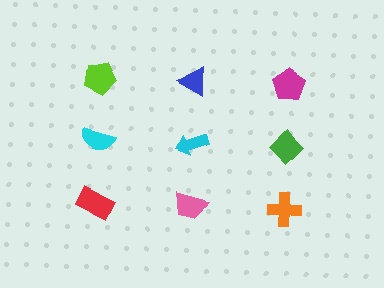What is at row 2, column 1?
A cyan semicircle.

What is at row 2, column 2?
A cyan arrow.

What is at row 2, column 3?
A green diamond.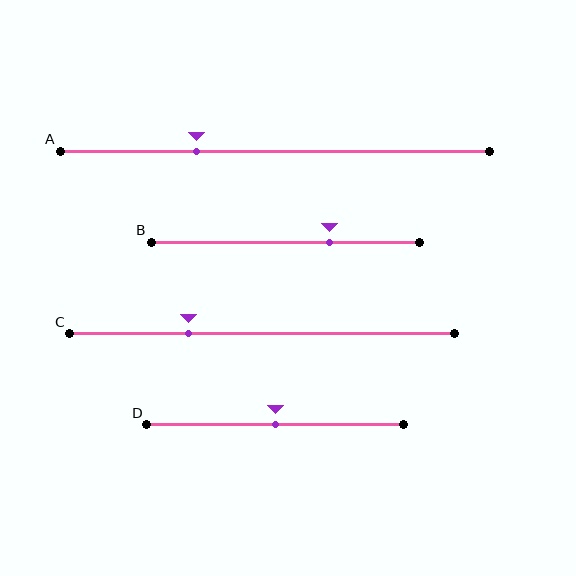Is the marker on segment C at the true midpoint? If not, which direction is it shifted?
No, the marker on segment C is shifted to the left by about 19% of the segment length.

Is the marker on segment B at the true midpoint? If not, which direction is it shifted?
No, the marker on segment B is shifted to the right by about 17% of the segment length.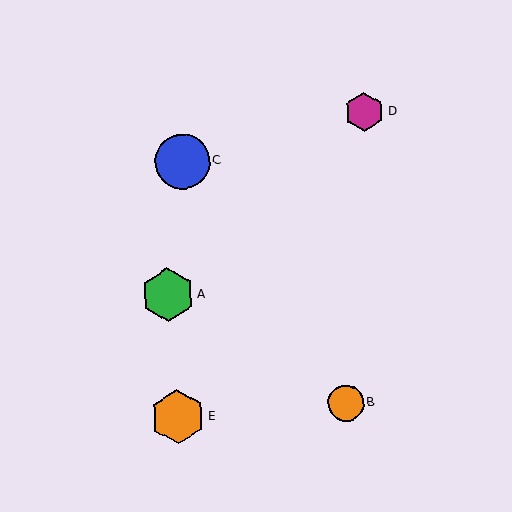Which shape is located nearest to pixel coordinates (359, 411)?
The orange circle (labeled B) at (346, 403) is nearest to that location.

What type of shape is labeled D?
Shape D is a magenta hexagon.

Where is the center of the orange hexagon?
The center of the orange hexagon is at (178, 417).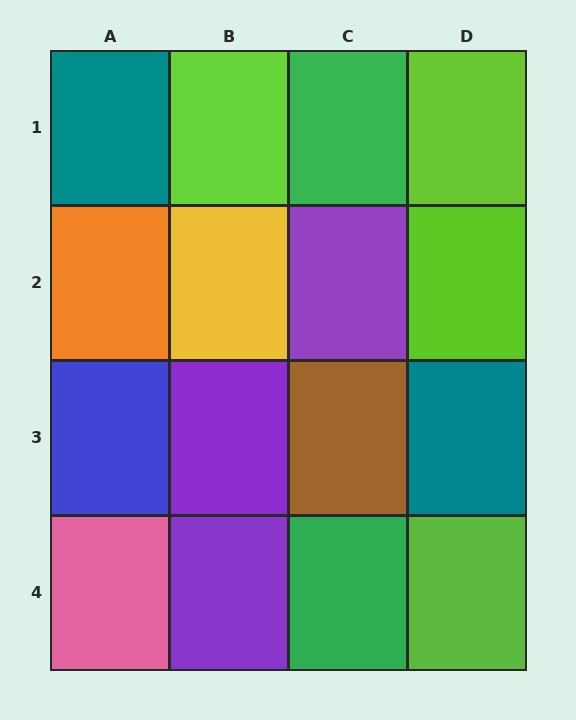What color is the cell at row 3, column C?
Brown.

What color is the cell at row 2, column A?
Orange.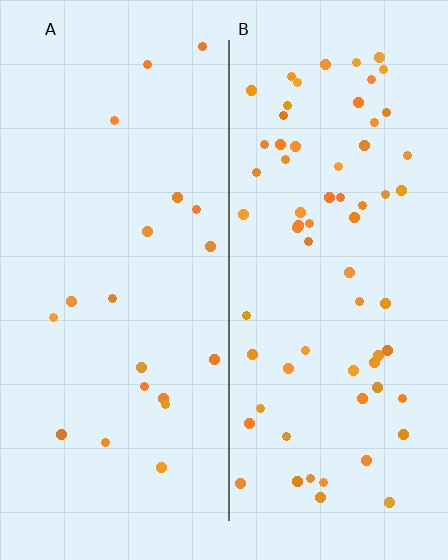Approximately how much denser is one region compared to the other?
Approximately 3.4× — region B over region A.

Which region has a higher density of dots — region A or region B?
B (the right).